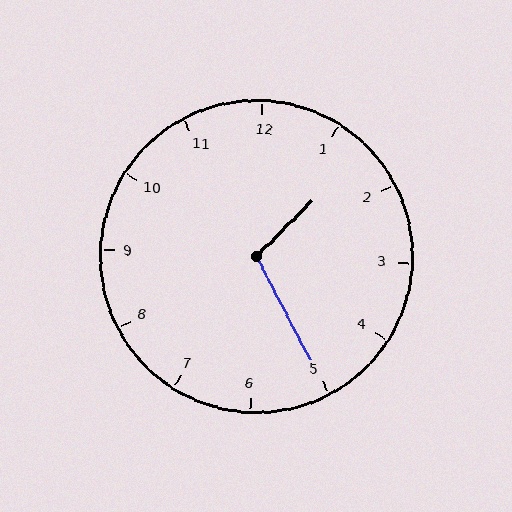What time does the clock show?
1:25.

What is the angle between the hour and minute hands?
Approximately 108 degrees.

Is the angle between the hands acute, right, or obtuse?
It is obtuse.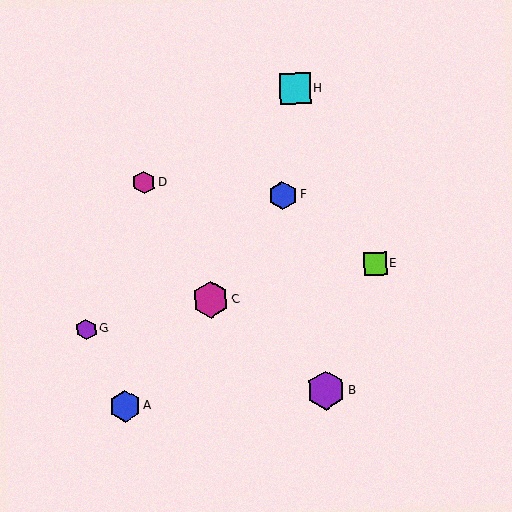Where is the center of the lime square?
The center of the lime square is at (375, 264).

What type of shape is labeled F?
Shape F is a blue hexagon.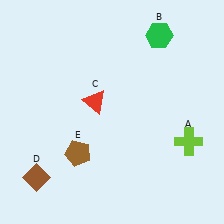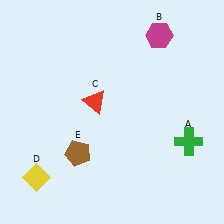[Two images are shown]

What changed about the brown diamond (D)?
In Image 1, D is brown. In Image 2, it changed to yellow.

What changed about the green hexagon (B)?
In Image 1, B is green. In Image 2, it changed to magenta.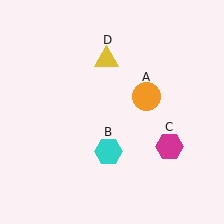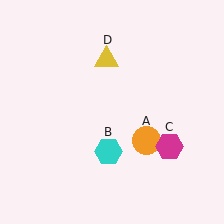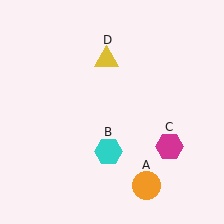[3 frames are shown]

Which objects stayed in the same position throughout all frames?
Cyan hexagon (object B) and magenta hexagon (object C) and yellow triangle (object D) remained stationary.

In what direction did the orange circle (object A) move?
The orange circle (object A) moved down.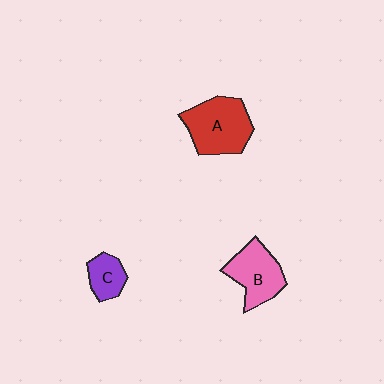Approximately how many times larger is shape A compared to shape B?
Approximately 1.2 times.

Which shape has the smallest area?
Shape C (purple).